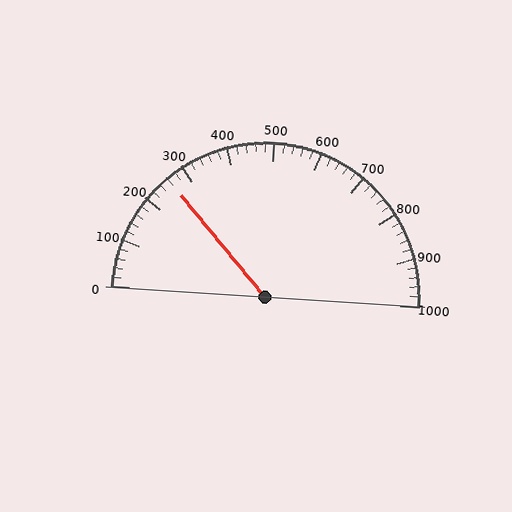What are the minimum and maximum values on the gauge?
The gauge ranges from 0 to 1000.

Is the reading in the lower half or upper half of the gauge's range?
The reading is in the lower half of the range (0 to 1000).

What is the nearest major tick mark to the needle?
The nearest major tick mark is 300.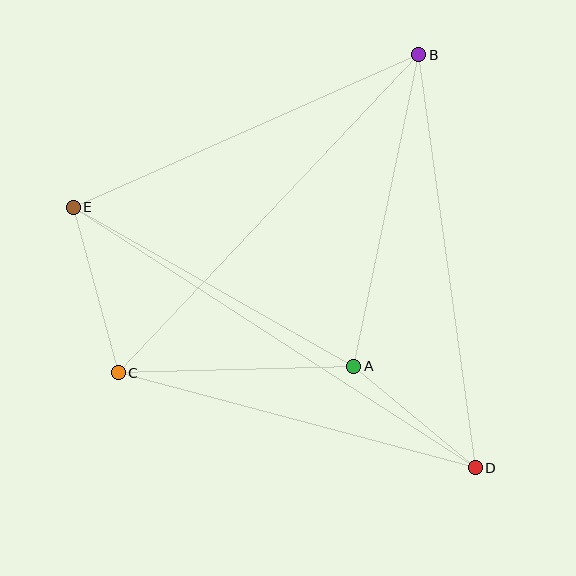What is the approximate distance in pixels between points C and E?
The distance between C and E is approximately 172 pixels.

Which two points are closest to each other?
Points A and D are closest to each other.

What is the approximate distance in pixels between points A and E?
The distance between A and E is approximately 323 pixels.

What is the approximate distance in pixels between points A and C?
The distance between A and C is approximately 235 pixels.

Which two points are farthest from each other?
Points D and E are farthest from each other.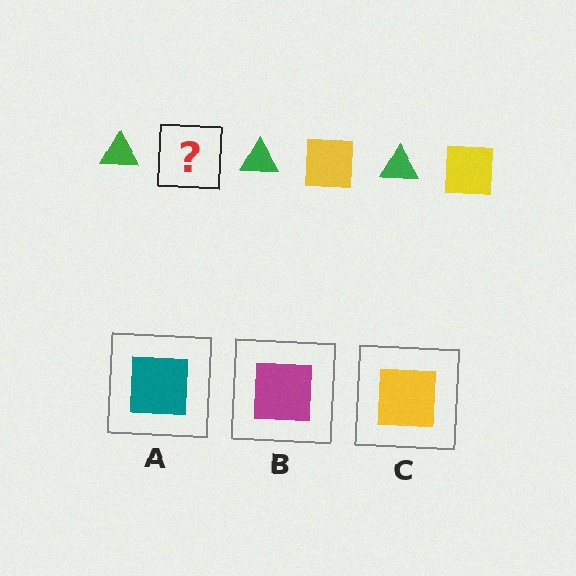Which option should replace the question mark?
Option C.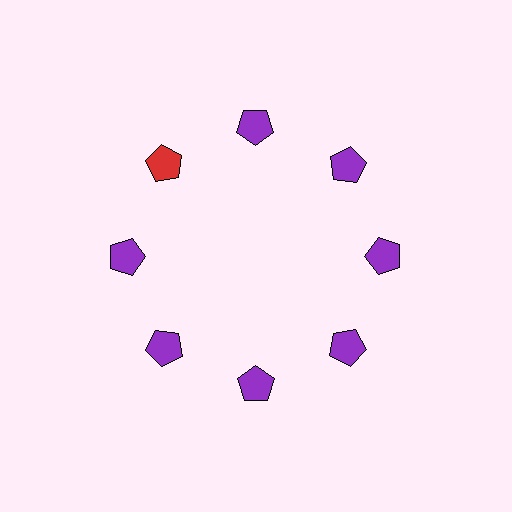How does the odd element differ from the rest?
It has a different color: red instead of purple.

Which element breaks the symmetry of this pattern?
The red pentagon at roughly the 10 o'clock position breaks the symmetry. All other shapes are purple pentagons.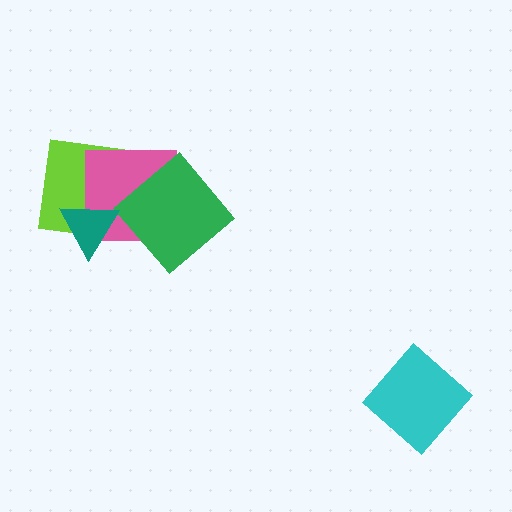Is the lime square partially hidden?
Yes, it is partially covered by another shape.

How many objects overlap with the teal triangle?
2 objects overlap with the teal triangle.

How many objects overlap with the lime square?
2 objects overlap with the lime square.